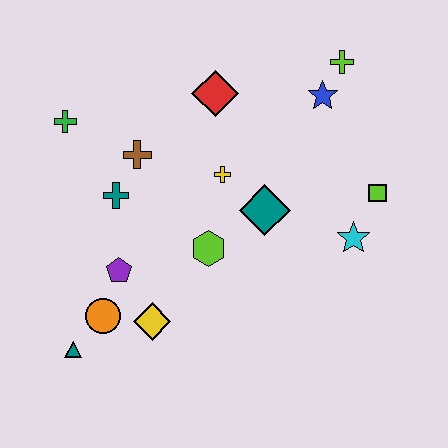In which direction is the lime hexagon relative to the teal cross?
The lime hexagon is to the right of the teal cross.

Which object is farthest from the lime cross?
The teal triangle is farthest from the lime cross.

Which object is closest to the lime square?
The cyan star is closest to the lime square.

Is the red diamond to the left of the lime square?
Yes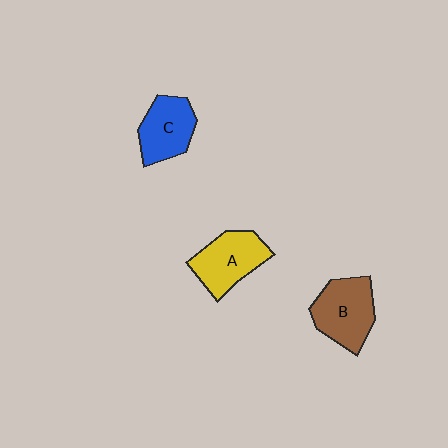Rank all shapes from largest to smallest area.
From largest to smallest: B (brown), A (yellow), C (blue).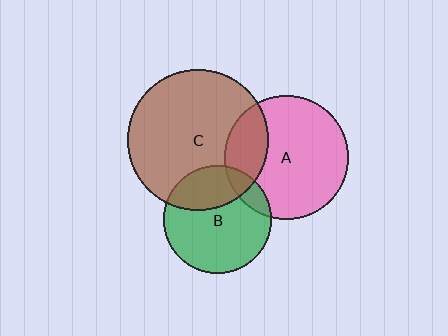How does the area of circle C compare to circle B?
Approximately 1.7 times.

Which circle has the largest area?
Circle C (brown).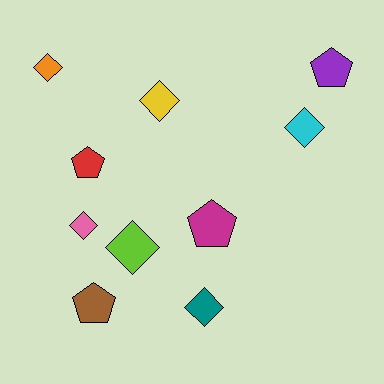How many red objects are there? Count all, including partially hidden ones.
There is 1 red object.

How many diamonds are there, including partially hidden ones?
There are 6 diamonds.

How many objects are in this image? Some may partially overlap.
There are 10 objects.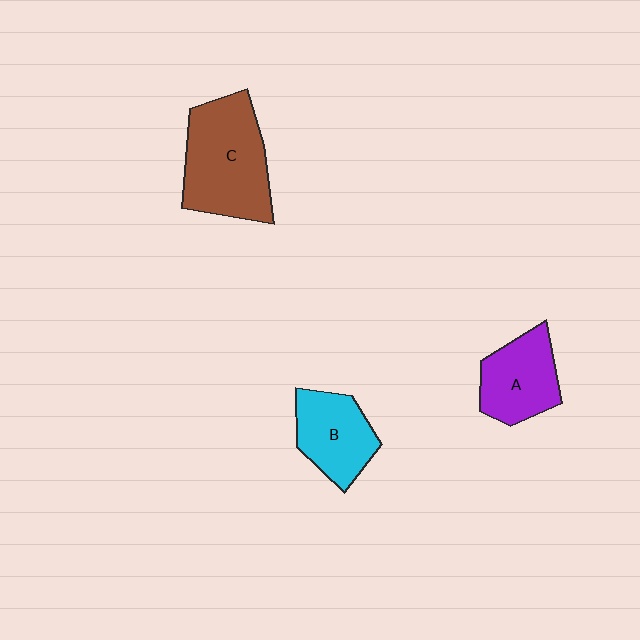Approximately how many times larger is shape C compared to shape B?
Approximately 1.6 times.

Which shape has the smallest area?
Shape A (purple).